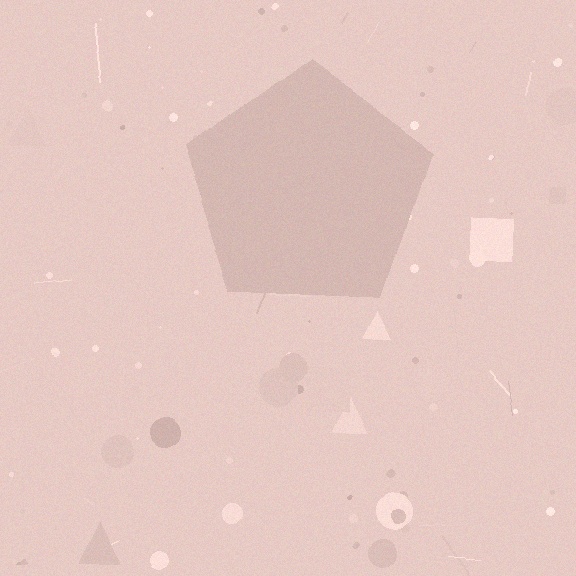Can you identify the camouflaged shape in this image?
The camouflaged shape is a pentagon.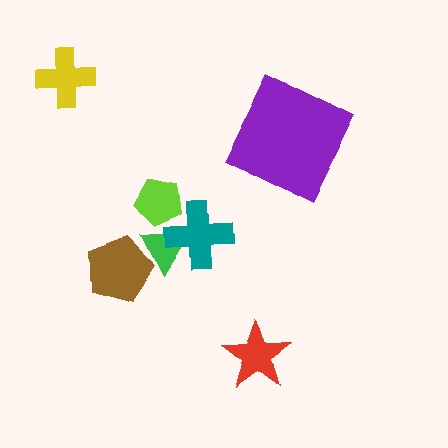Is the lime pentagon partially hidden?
No, no other shape covers it.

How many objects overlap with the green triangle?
3 objects overlap with the green triangle.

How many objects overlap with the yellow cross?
0 objects overlap with the yellow cross.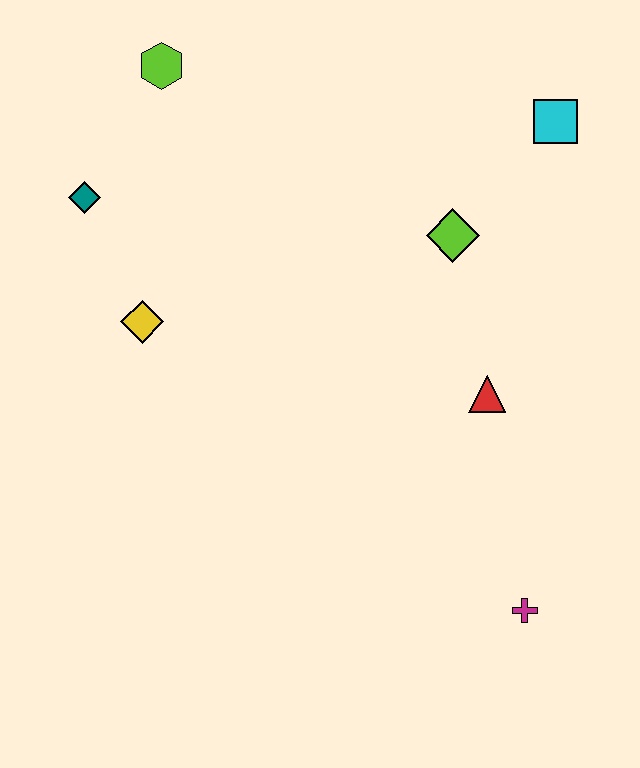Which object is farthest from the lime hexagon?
The magenta cross is farthest from the lime hexagon.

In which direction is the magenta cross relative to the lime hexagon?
The magenta cross is below the lime hexagon.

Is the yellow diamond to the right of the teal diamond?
Yes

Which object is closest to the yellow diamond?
The teal diamond is closest to the yellow diamond.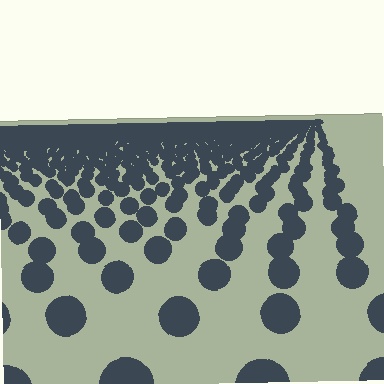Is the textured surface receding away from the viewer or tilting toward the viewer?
The surface is receding away from the viewer. Texture elements get smaller and denser toward the top.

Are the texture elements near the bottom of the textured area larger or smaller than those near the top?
Larger. Near the bottom, elements are closer to the viewer and appear at a bigger on-screen size.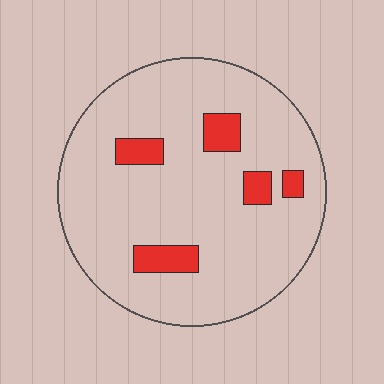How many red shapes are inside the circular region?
5.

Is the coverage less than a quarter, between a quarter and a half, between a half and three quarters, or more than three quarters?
Less than a quarter.